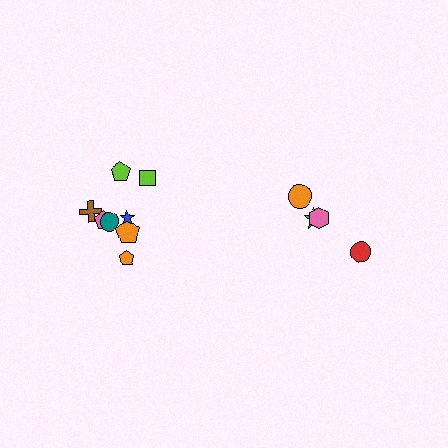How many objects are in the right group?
There are 4 objects.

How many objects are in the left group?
There are 8 objects.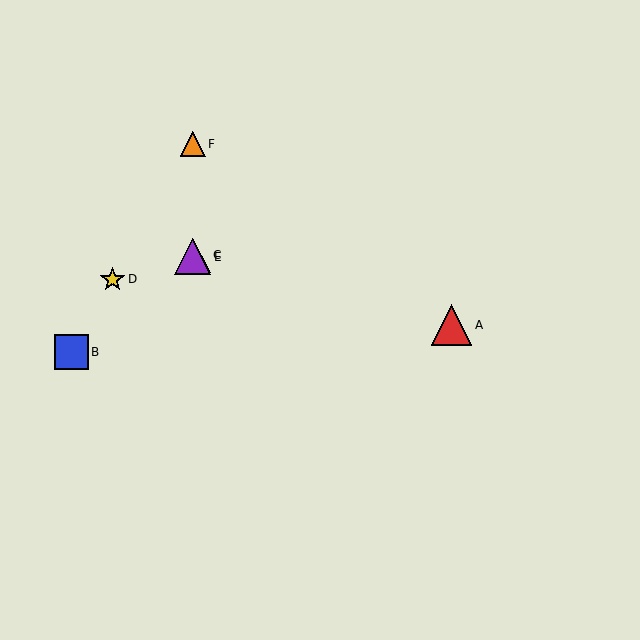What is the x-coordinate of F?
Object F is at x≈193.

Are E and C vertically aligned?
Yes, both are at x≈193.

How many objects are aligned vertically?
3 objects (C, E, F) are aligned vertically.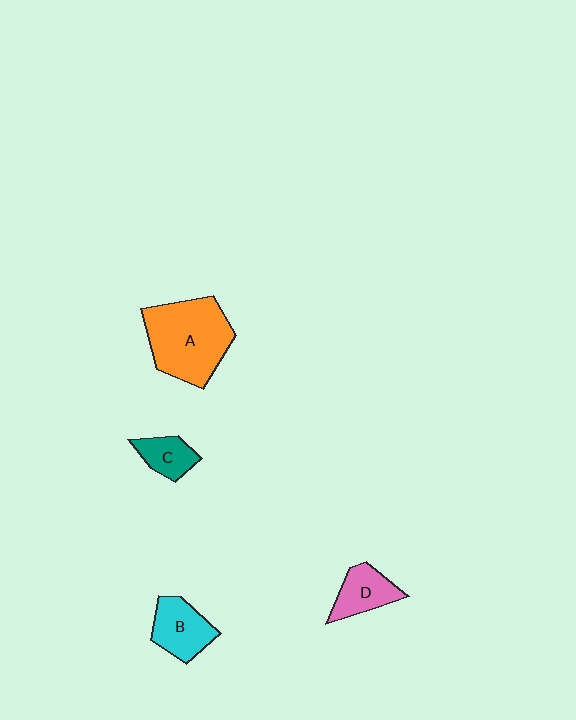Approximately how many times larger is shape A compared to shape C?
Approximately 2.9 times.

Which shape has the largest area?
Shape A (orange).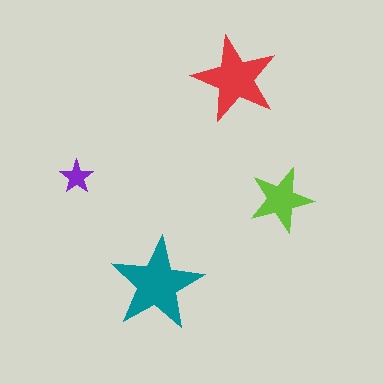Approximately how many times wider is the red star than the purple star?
About 2.5 times wider.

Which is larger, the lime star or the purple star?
The lime one.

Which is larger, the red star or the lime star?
The red one.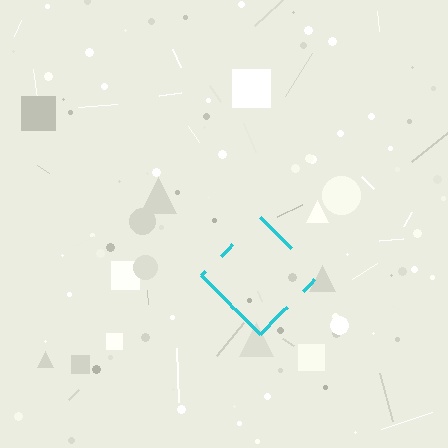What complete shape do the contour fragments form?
The contour fragments form a diamond.